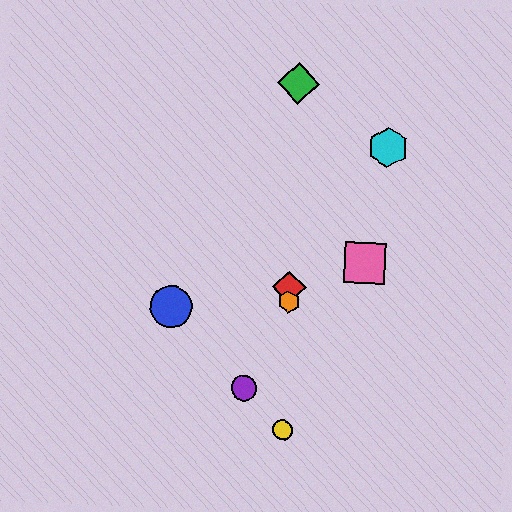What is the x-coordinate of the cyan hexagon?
The cyan hexagon is at x≈388.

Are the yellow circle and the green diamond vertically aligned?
Yes, both are at x≈283.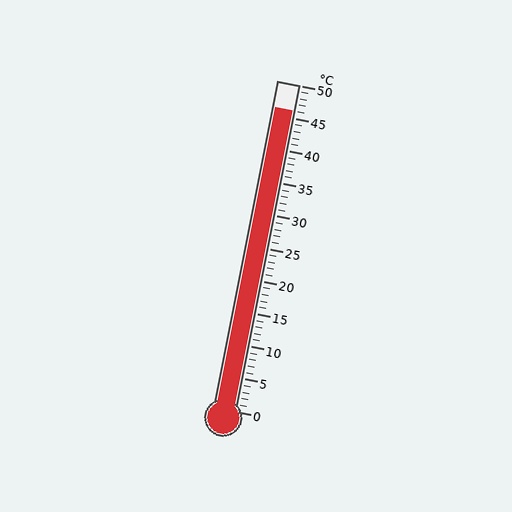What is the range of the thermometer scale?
The thermometer scale ranges from 0°C to 50°C.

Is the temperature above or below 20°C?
The temperature is above 20°C.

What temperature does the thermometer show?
The thermometer shows approximately 46°C.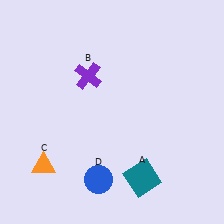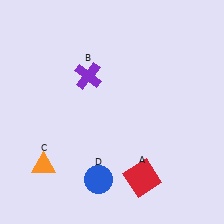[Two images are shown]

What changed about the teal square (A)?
In Image 1, A is teal. In Image 2, it changed to red.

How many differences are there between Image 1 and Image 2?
There is 1 difference between the two images.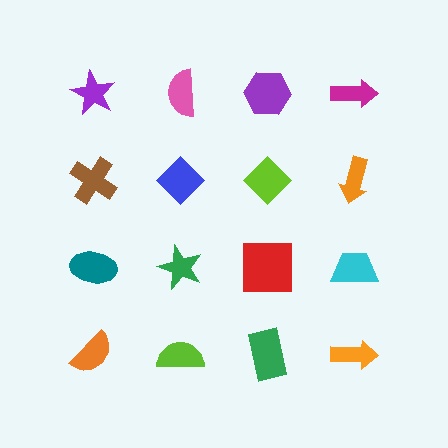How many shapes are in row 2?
4 shapes.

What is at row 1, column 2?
A pink semicircle.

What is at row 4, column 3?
A green rectangle.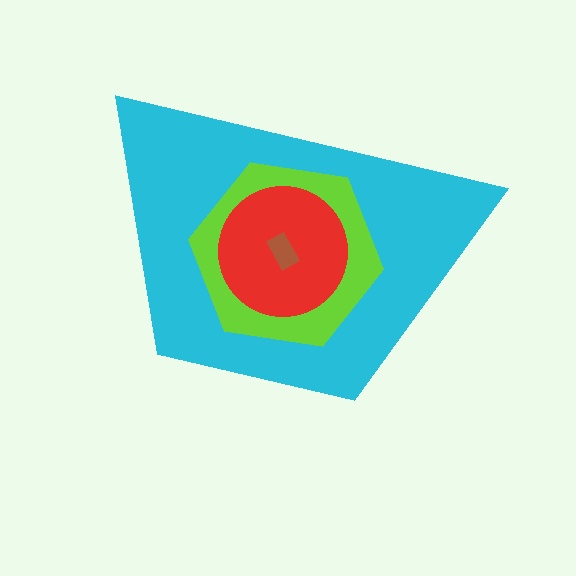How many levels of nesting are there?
4.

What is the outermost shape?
The cyan trapezoid.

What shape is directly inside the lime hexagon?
The red circle.